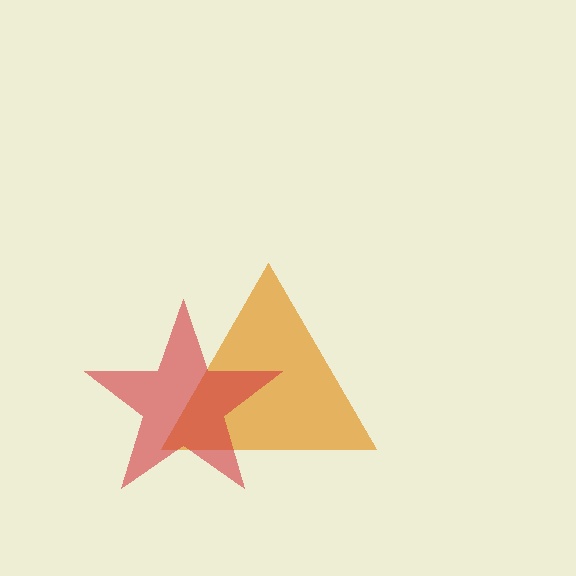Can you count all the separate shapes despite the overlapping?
Yes, there are 2 separate shapes.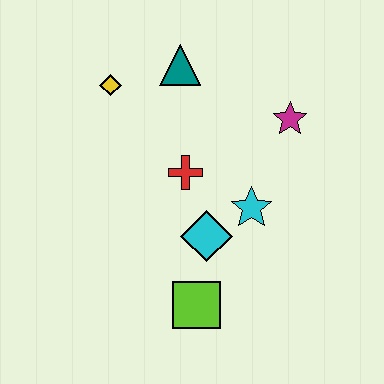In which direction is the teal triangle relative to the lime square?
The teal triangle is above the lime square.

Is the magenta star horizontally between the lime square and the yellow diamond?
No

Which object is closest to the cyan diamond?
The cyan star is closest to the cyan diamond.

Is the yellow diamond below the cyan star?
No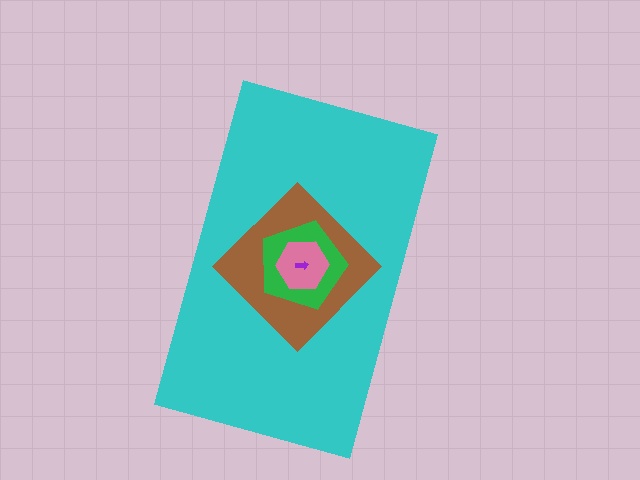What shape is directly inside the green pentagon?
The pink hexagon.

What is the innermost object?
The purple arrow.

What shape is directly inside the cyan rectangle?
The brown diamond.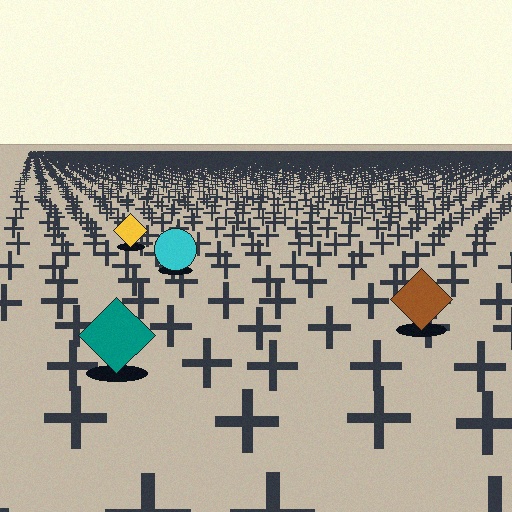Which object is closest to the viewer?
The teal diamond is closest. The texture marks near it are larger and more spread out.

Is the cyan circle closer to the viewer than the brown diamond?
No. The brown diamond is closer — you can tell from the texture gradient: the ground texture is coarser near it.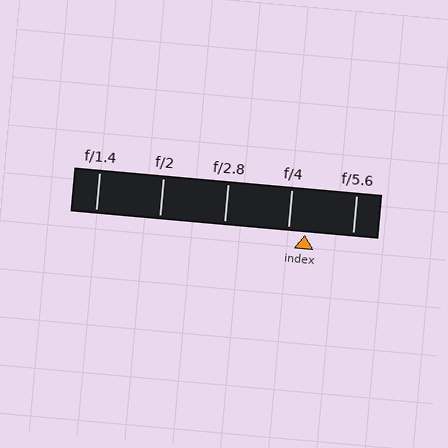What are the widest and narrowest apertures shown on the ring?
The widest aperture shown is f/1.4 and the narrowest is f/5.6.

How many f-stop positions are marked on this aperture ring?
There are 5 f-stop positions marked.